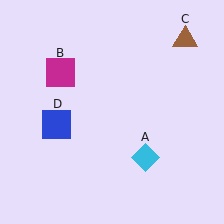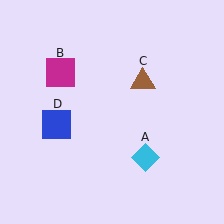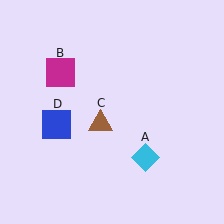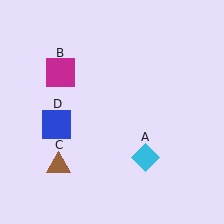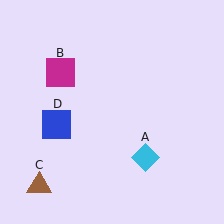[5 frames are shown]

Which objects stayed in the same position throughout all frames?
Cyan diamond (object A) and magenta square (object B) and blue square (object D) remained stationary.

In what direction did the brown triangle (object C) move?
The brown triangle (object C) moved down and to the left.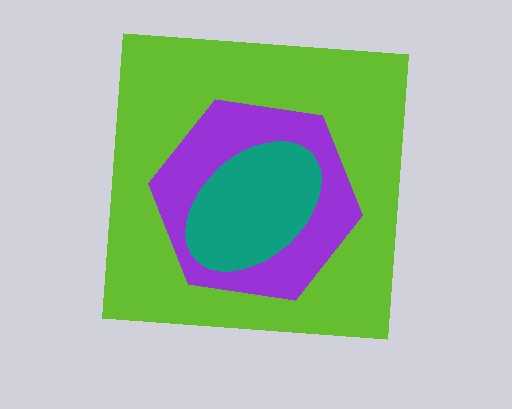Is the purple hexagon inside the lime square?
Yes.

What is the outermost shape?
The lime square.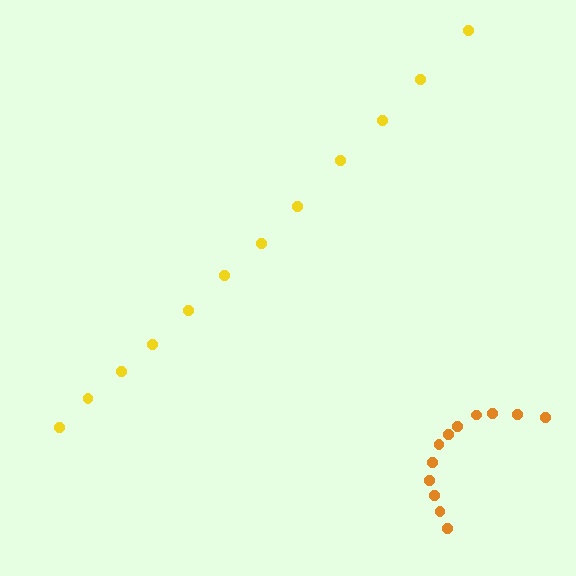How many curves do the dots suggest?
There are 2 distinct paths.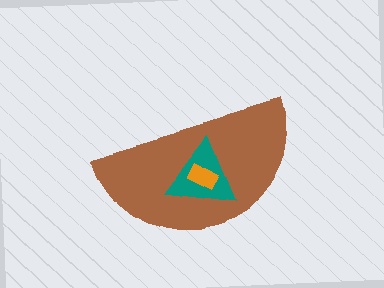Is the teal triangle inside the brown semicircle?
Yes.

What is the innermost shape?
The orange rectangle.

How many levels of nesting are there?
3.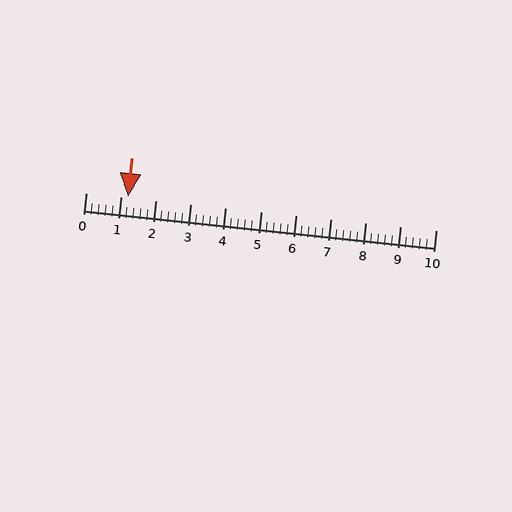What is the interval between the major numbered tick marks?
The major tick marks are spaced 1 units apart.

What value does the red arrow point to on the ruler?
The red arrow points to approximately 1.2.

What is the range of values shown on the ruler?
The ruler shows values from 0 to 10.